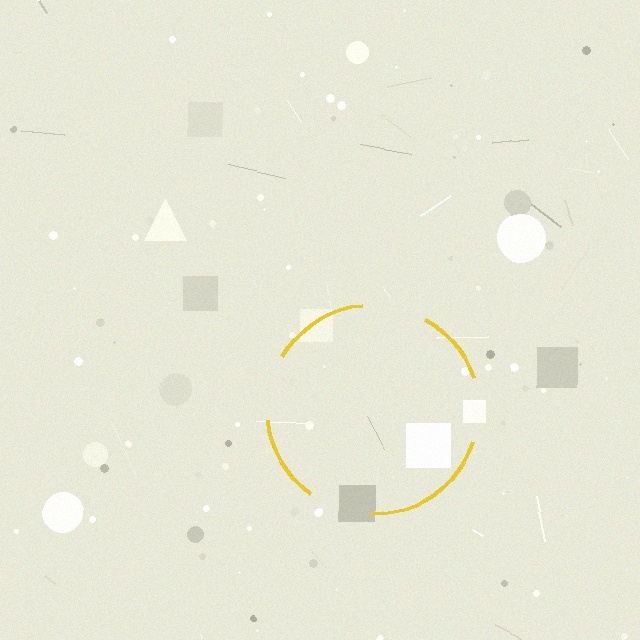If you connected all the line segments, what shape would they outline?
They would outline a circle.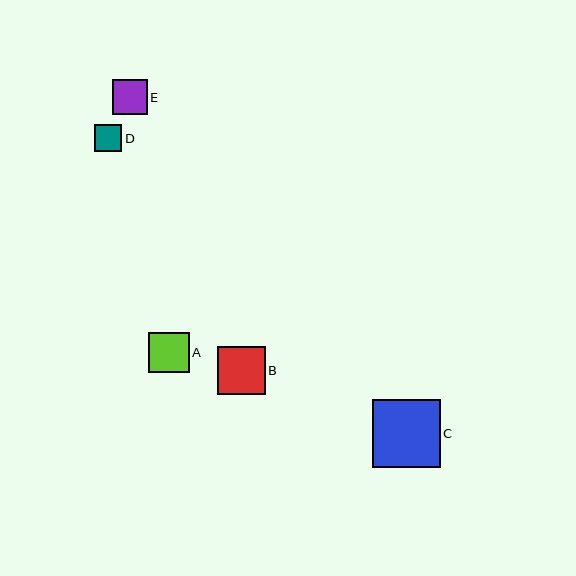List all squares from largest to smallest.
From largest to smallest: C, B, A, E, D.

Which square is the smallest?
Square D is the smallest with a size of approximately 28 pixels.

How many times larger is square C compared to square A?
Square C is approximately 1.7 times the size of square A.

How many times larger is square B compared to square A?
Square B is approximately 1.2 times the size of square A.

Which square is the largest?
Square C is the largest with a size of approximately 67 pixels.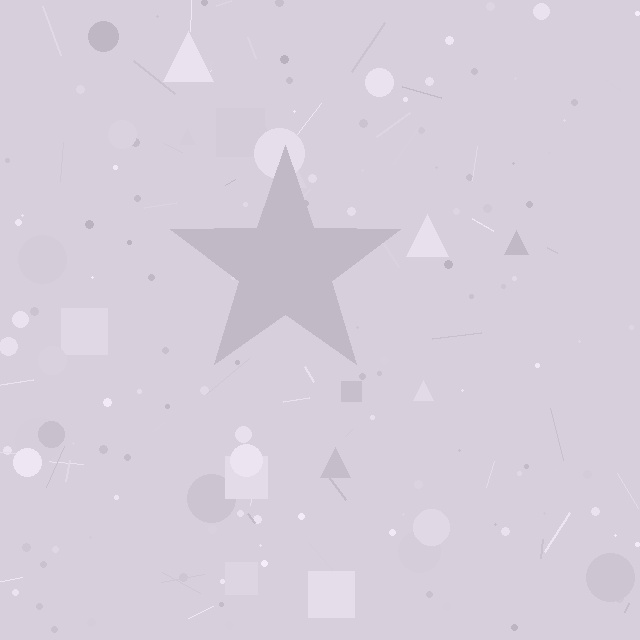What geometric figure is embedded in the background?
A star is embedded in the background.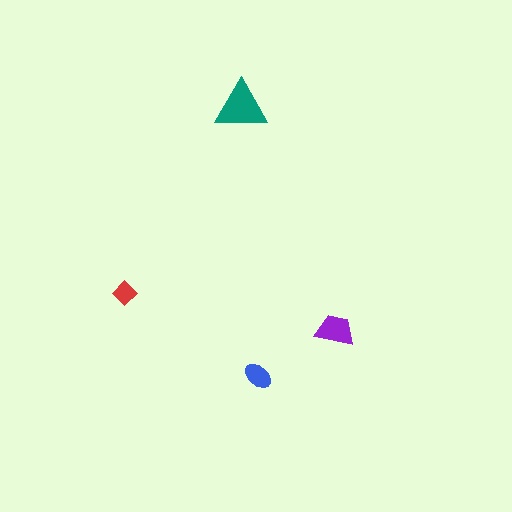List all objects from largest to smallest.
The teal triangle, the purple trapezoid, the blue ellipse, the red diamond.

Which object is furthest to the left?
The red diamond is leftmost.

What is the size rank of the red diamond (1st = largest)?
4th.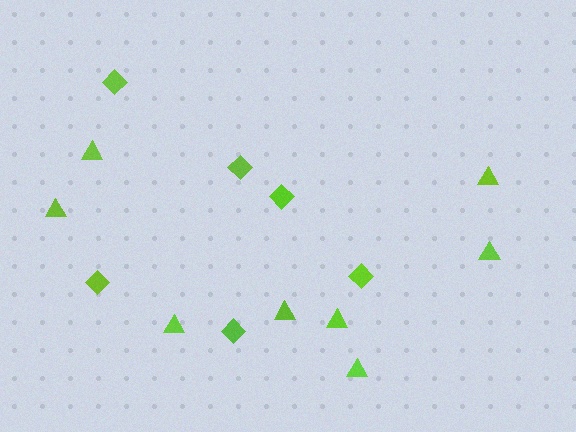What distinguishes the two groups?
There are 2 groups: one group of diamonds (6) and one group of triangles (8).